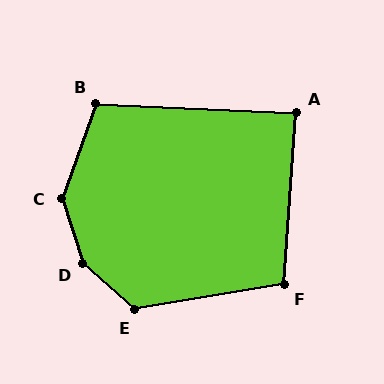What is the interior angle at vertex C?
Approximately 142 degrees (obtuse).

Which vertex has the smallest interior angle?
A, at approximately 89 degrees.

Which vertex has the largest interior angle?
D, at approximately 149 degrees.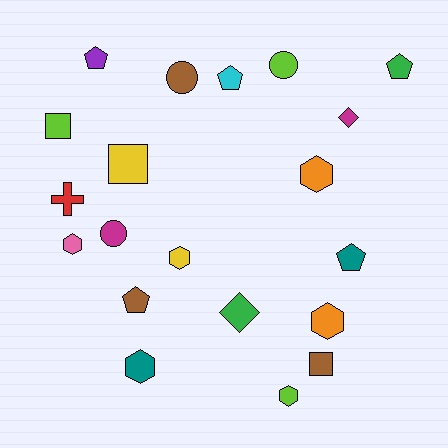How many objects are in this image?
There are 20 objects.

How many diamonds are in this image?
There are 2 diamonds.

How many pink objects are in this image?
There is 1 pink object.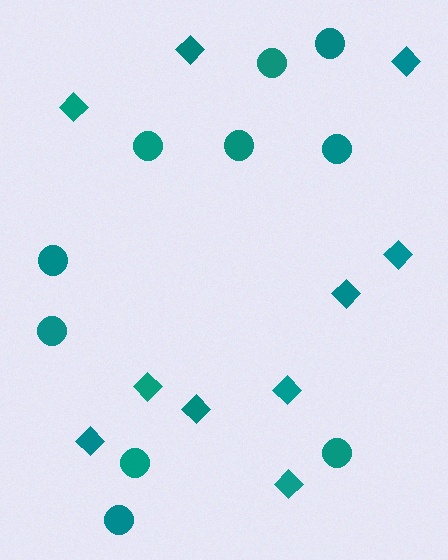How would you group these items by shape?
There are 2 groups: one group of circles (10) and one group of diamonds (10).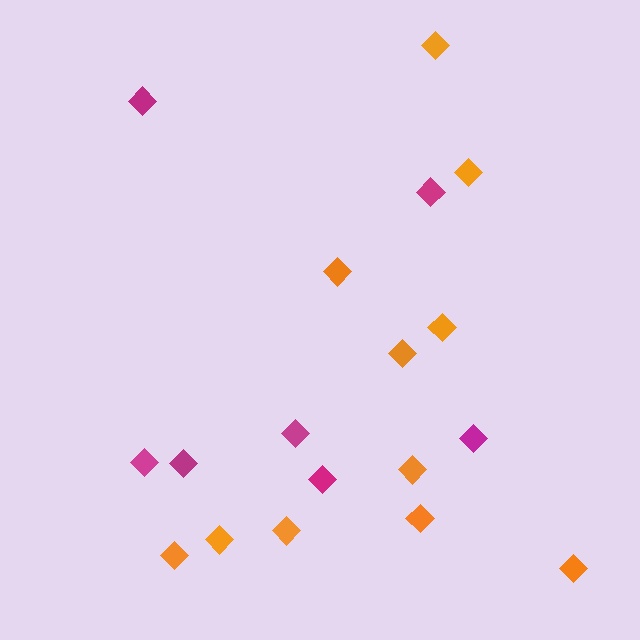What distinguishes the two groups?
There are 2 groups: one group of orange diamonds (11) and one group of magenta diamonds (7).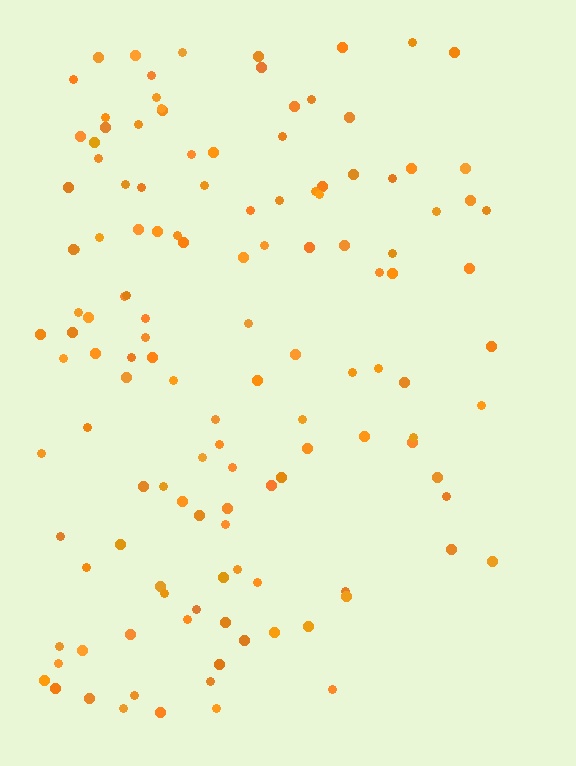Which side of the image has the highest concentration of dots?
The left.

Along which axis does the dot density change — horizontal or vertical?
Horizontal.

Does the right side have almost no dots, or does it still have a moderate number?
Still a moderate number, just noticeably fewer than the left.